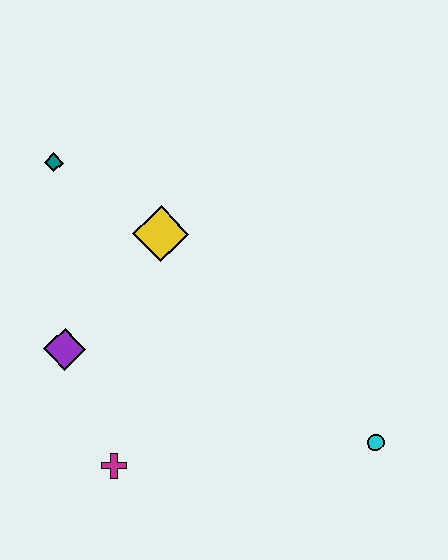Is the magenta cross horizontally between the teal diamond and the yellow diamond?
Yes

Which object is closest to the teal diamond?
The yellow diamond is closest to the teal diamond.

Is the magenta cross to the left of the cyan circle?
Yes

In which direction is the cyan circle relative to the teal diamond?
The cyan circle is to the right of the teal diamond.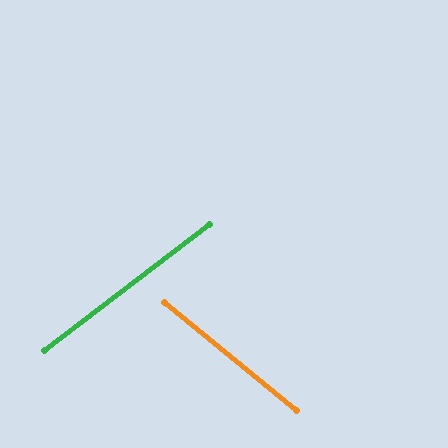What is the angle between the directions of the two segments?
Approximately 77 degrees.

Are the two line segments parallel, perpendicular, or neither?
Neither parallel nor perpendicular — they differ by about 77°.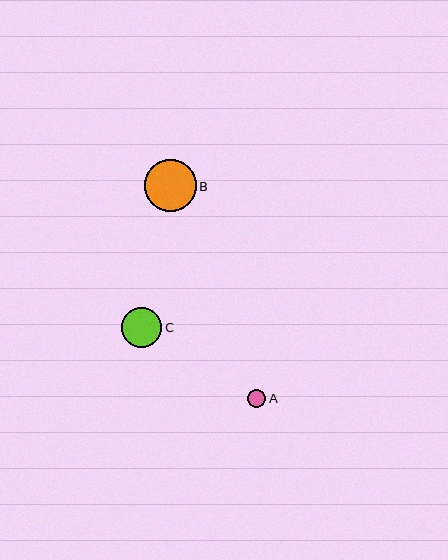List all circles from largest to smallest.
From largest to smallest: B, C, A.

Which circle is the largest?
Circle B is the largest with a size of approximately 52 pixels.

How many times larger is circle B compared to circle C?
Circle B is approximately 1.3 times the size of circle C.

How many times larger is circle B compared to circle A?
Circle B is approximately 2.9 times the size of circle A.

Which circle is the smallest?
Circle A is the smallest with a size of approximately 18 pixels.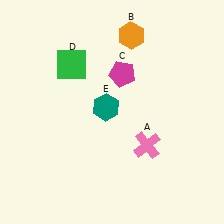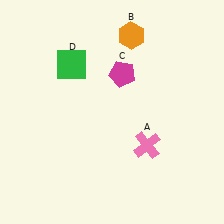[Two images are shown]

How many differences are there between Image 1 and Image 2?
There is 1 difference between the two images.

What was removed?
The teal hexagon (E) was removed in Image 2.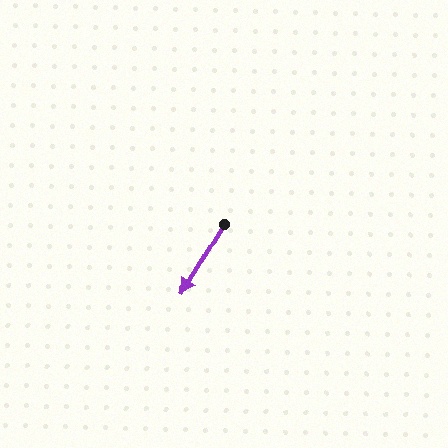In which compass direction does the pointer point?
Southwest.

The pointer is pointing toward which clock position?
Roughly 7 o'clock.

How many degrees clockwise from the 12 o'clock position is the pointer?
Approximately 211 degrees.